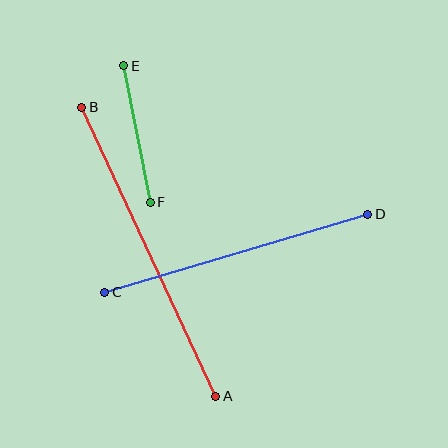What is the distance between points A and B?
The distance is approximately 319 pixels.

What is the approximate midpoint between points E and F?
The midpoint is at approximately (137, 134) pixels.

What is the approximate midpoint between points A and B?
The midpoint is at approximately (149, 252) pixels.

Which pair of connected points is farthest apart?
Points A and B are farthest apart.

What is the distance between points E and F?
The distance is approximately 139 pixels.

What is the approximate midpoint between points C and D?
The midpoint is at approximately (236, 253) pixels.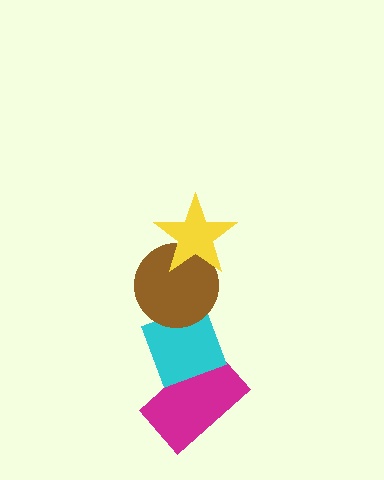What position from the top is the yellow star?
The yellow star is 1st from the top.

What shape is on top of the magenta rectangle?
The cyan diamond is on top of the magenta rectangle.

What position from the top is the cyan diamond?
The cyan diamond is 3rd from the top.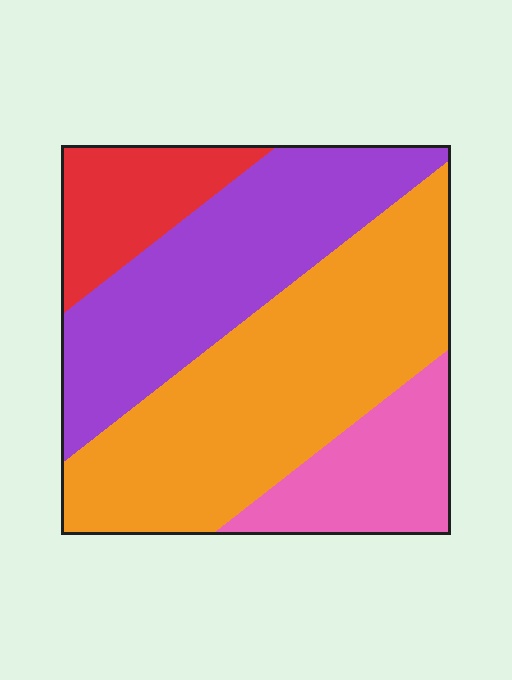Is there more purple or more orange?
Orange.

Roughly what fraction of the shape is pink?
Pink takes up less than a sixth of the shape.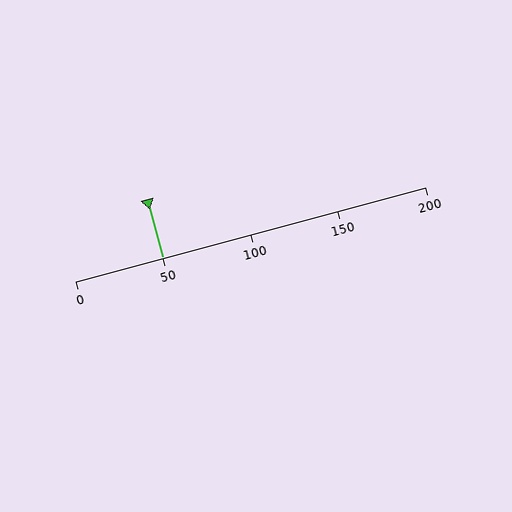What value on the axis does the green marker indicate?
The marker indicates approximately 50.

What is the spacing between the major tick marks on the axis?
The major ticks are spaced 50 apart.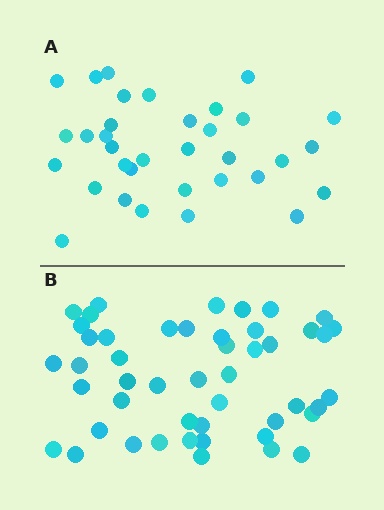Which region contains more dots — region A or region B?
Region B (the bottom region) has more dots.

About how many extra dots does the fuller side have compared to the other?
Region B has approximately 15 more dots than region A.